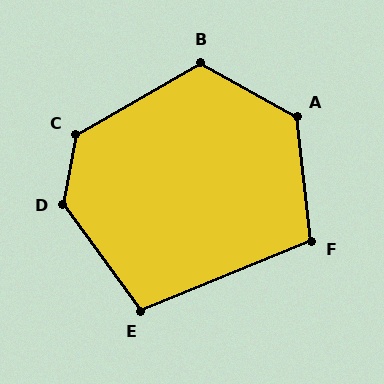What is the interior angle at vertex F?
Approximately 106 degrees (obtuse).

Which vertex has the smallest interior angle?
E, at approximately 104 degrees.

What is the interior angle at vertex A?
Approximately 126 degrees (obtuse).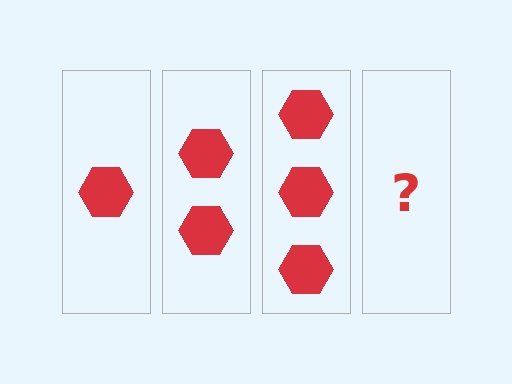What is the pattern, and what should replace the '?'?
The pattern is that each step adds one more hexagon. The '?' should be 4 hexagons.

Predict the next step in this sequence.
The next step is 4 hexagons.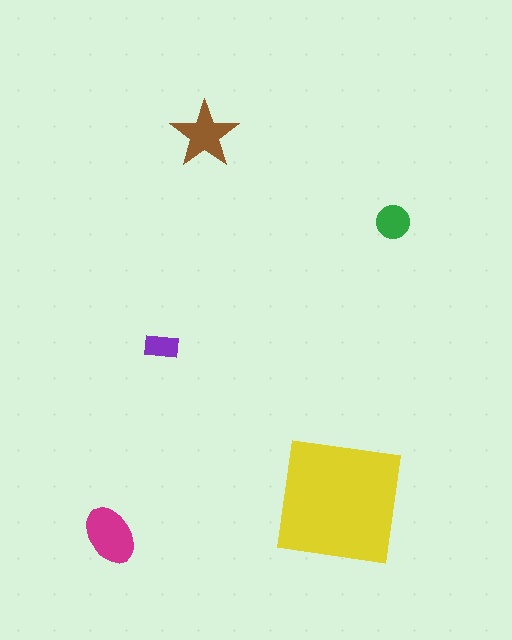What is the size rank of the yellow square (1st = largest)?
1st.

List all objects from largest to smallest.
The yellow square, the magenta ellipse, the brown star, the green circle, the purple rectangle.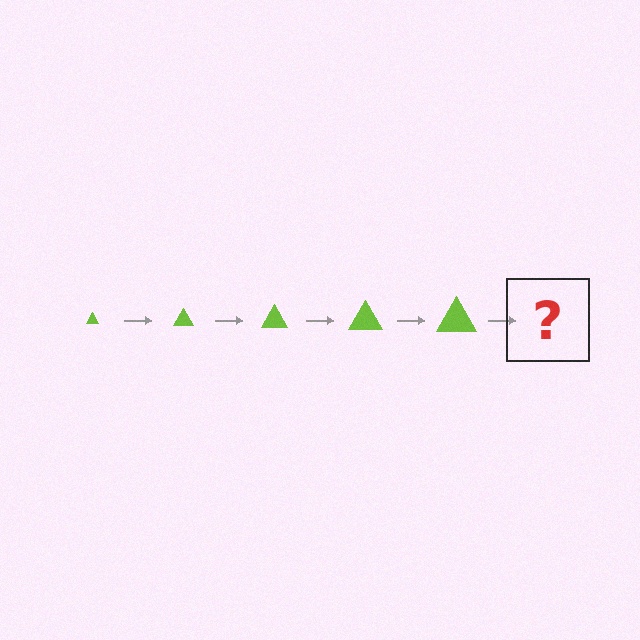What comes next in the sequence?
The next element should be a lime triangle, larger than the previous one.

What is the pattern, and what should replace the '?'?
The pattern is that the triangle gets progressively larger each step. The '?' should be a lime triangle, larger than the previous one.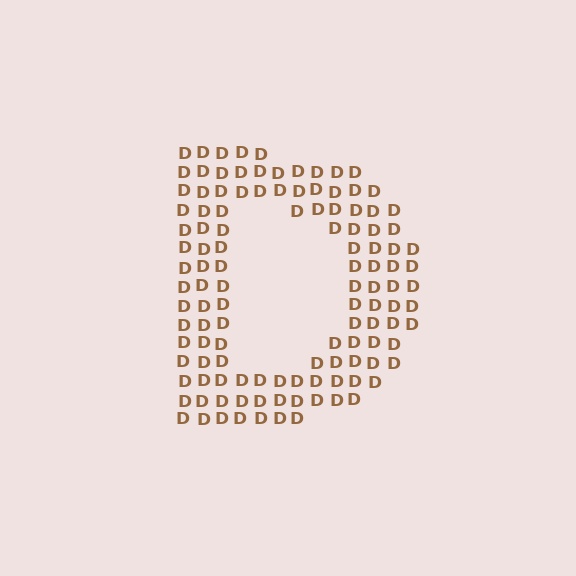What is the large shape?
The large shape is the letter D.